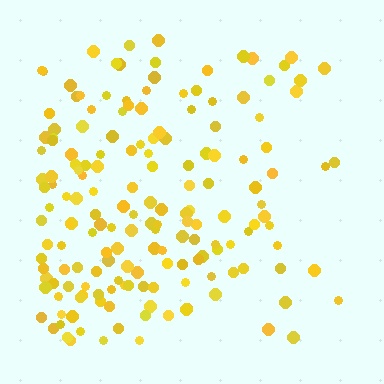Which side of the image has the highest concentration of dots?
The left.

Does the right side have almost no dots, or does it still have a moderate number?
Still a moderate number, just noticeably fewer than the left.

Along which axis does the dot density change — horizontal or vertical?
Horizontal.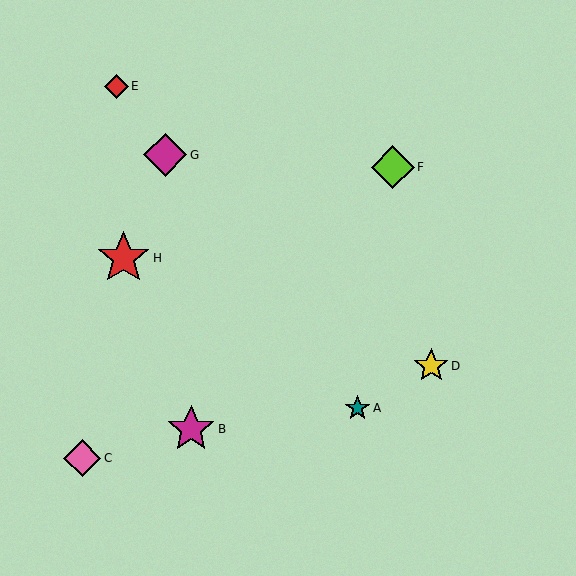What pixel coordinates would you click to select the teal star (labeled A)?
Click at (357, 408) to select the teal star A.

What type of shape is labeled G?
Shape G is a magenta diamond.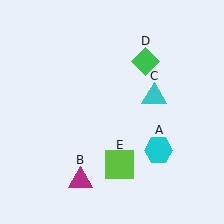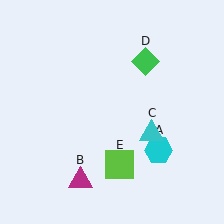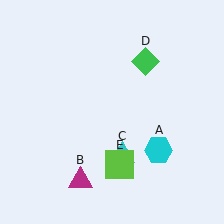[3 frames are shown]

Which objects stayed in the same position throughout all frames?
Cyan hexagon (object A) and magenta triangle (object B) and green diamond (object D) and lime square (object E) remained stationary.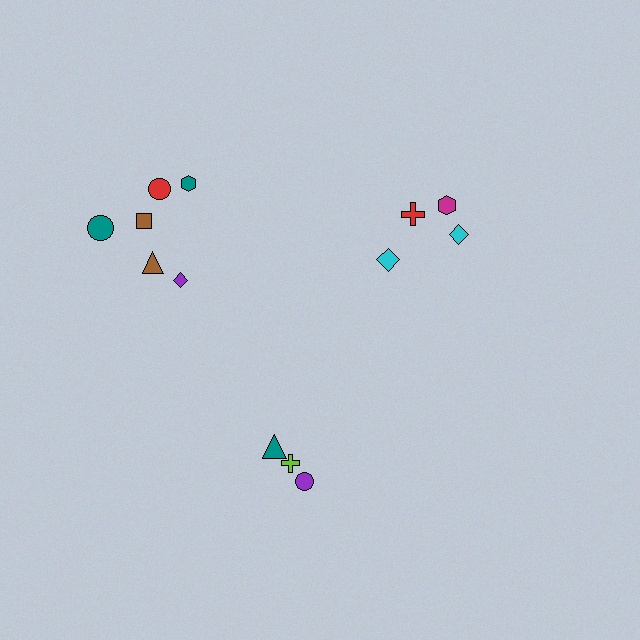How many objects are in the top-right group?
There are 4 objects.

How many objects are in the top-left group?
There are 6 objects.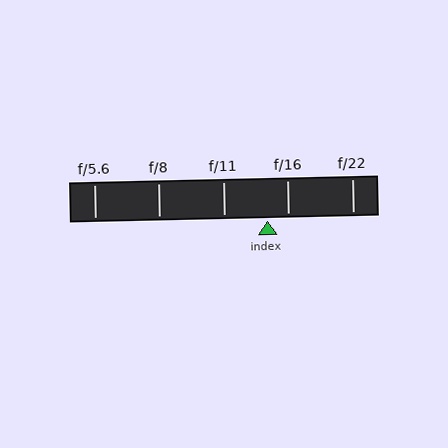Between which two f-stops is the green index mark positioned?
The index mark is between f/11 and f/16.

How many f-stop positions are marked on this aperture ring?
There are 5 f-stop positions marked.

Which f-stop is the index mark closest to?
The index mark is closest to f/16.